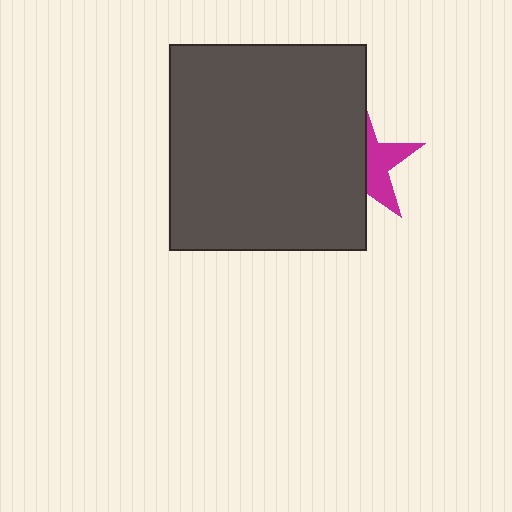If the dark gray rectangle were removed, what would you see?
You would see the complete magenta star.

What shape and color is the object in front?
The object in front is a dark gray rectangle.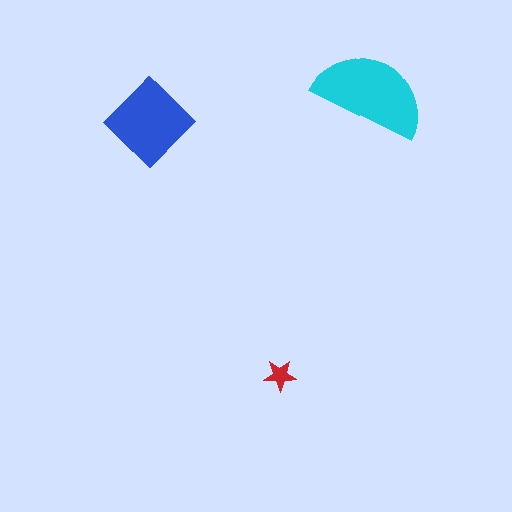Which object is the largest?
The cyan semicircle.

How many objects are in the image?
There are 3 objects in the image.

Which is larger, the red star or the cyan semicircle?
The cyan semicircle.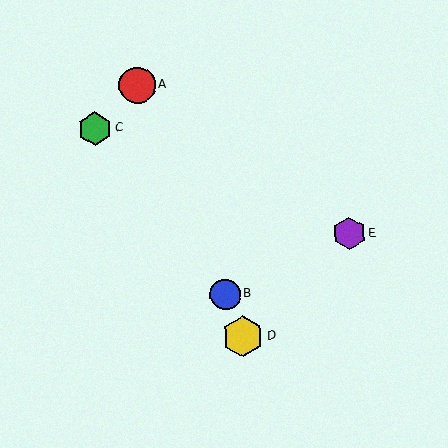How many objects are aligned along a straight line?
3 objects (A, B, D) are aligned along a straight line.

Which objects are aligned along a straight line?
Objects A, B, D are aligned along a straight line.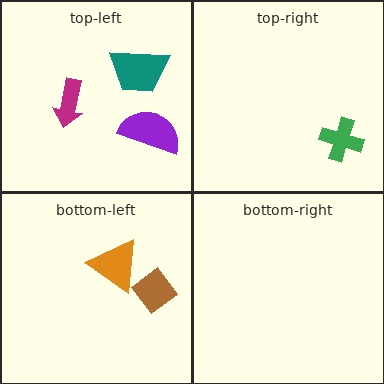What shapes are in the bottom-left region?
The orange triangle, the brown diamond.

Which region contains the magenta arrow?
The top-left region.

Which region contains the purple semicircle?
The top-left region.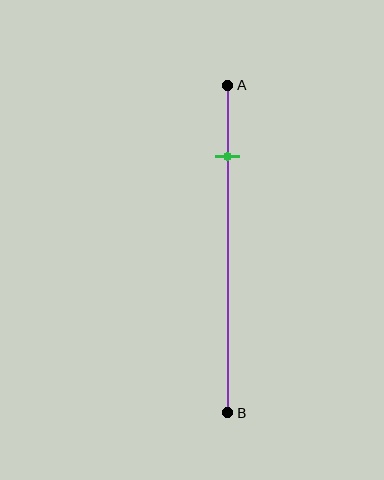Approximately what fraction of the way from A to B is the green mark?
The green mark is approximately 20% of the way from A to B.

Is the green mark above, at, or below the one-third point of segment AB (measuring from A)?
The green mark is above the one-third point of segment AB.